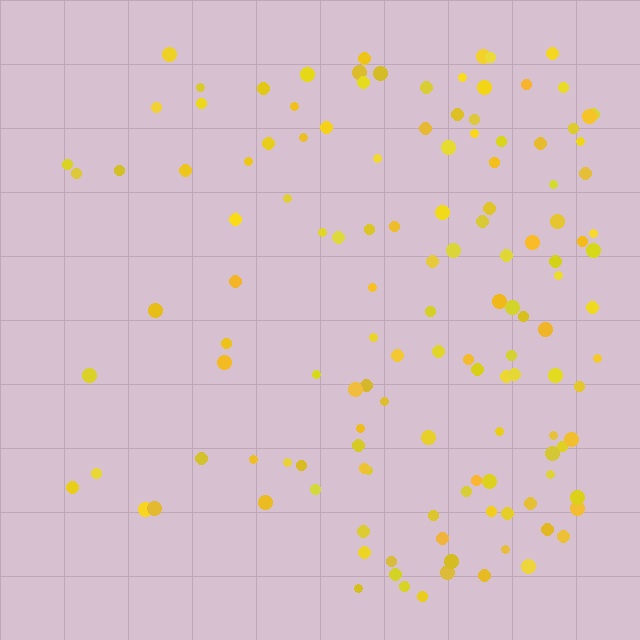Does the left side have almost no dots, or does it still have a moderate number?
Still a moderate number, just noticeably fewer than the right.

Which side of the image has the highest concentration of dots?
The right.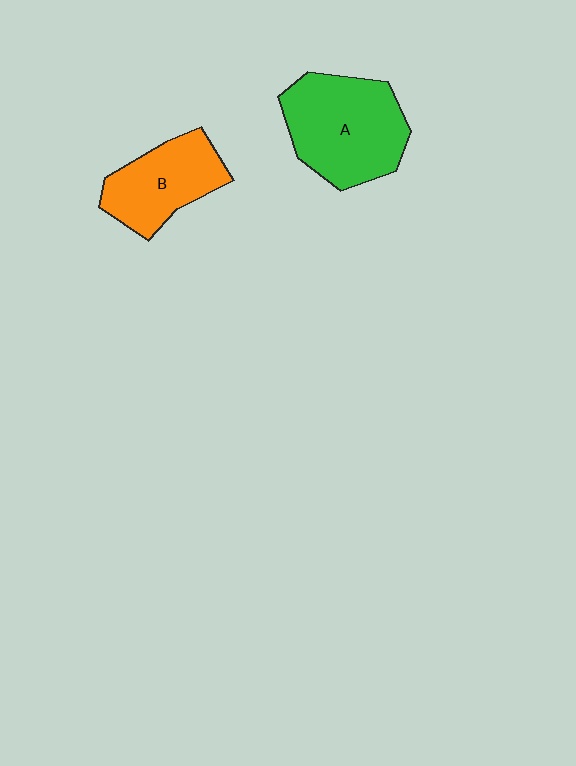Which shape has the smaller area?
Shape B (orange).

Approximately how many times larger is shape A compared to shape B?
Approximately 1.4 times.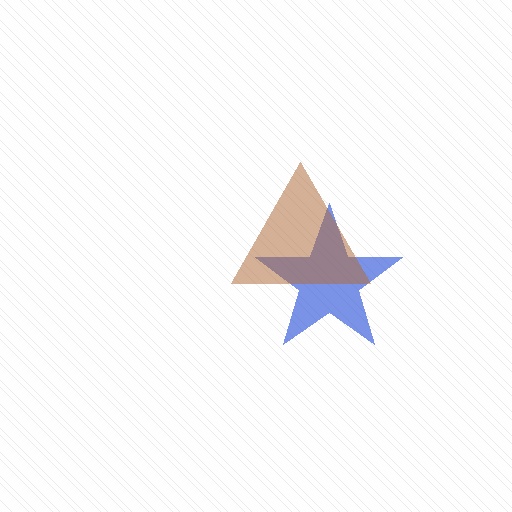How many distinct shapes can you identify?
There are 2 distinct shapes: a blue star, a brown triangle.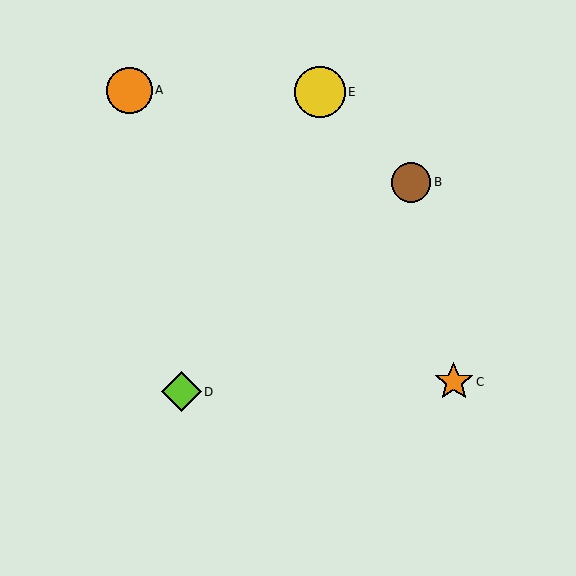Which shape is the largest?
The yellow circle (labeled E) is the largest.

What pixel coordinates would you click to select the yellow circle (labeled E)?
Click at (320, 92) to select the yellow circle E.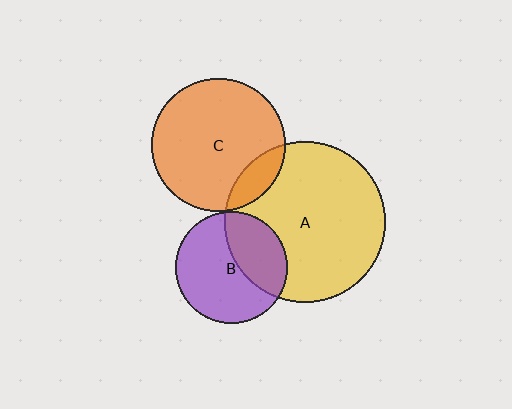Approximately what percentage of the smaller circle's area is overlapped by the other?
Approximately 35%.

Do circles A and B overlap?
Yes.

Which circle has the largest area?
Circle A (yellow).